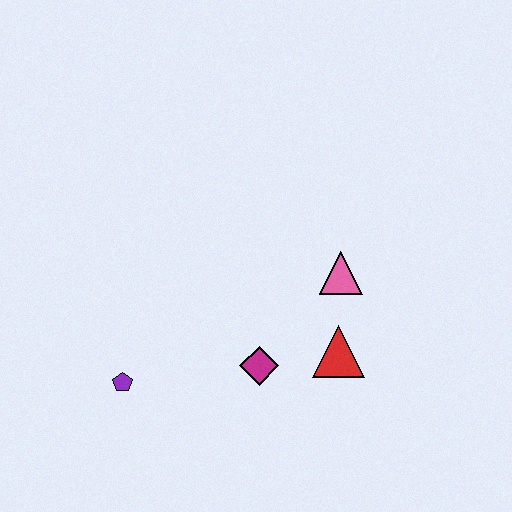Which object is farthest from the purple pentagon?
The pink triangle is farthest from the purple pentagon.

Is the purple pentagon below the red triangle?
Yes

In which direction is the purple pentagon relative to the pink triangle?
The purple pentagon is to the left of the pink triangle.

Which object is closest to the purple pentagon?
The magenta diamond is closest to the purple pentagon.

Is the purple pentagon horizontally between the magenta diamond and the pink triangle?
No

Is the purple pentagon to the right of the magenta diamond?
No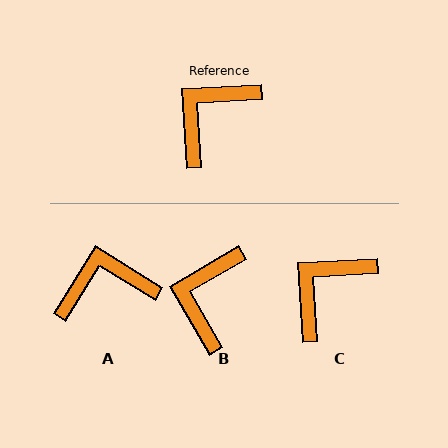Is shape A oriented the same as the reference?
No, it is off by about 35 degrees.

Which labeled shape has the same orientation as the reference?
C.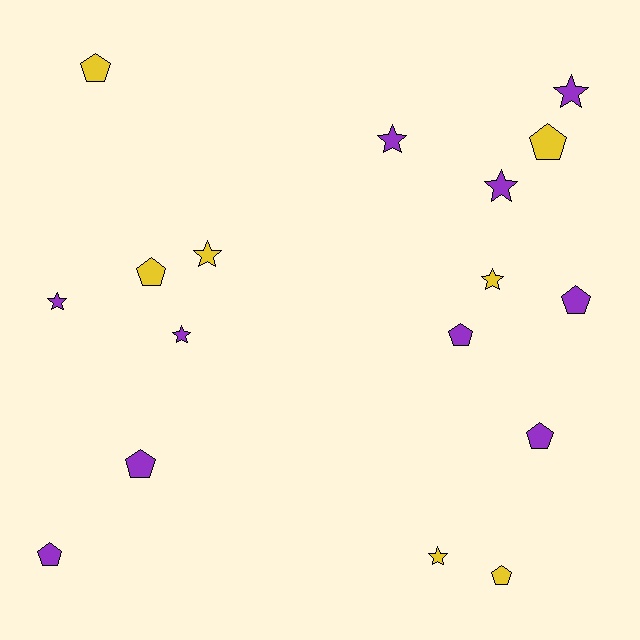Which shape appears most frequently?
Pentagon, with 9 objects.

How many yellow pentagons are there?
There are 4 yellow pentagons.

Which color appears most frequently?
Purple, with 10 objects.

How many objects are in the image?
There are 17 objects.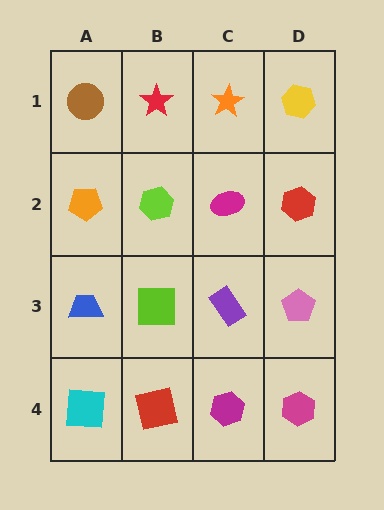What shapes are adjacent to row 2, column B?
A red star (row 1, column B), a lime square (row 3, column B), an orange pentagon (row 2, column A), a magenta ellipse (row 2, column C).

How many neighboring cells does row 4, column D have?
2.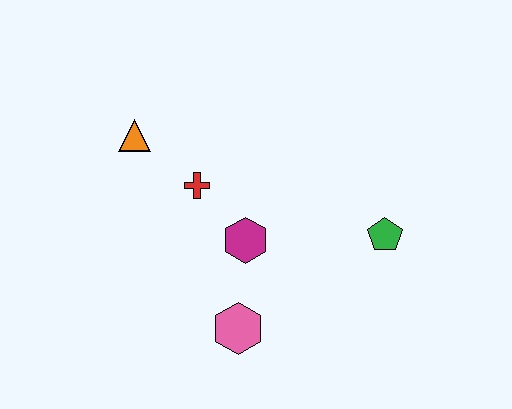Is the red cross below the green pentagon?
No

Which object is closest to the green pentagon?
The magenta hexagon is closest to the green pentagon.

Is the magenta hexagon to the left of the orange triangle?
No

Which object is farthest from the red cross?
The green pentagon is farthest from the red cross.